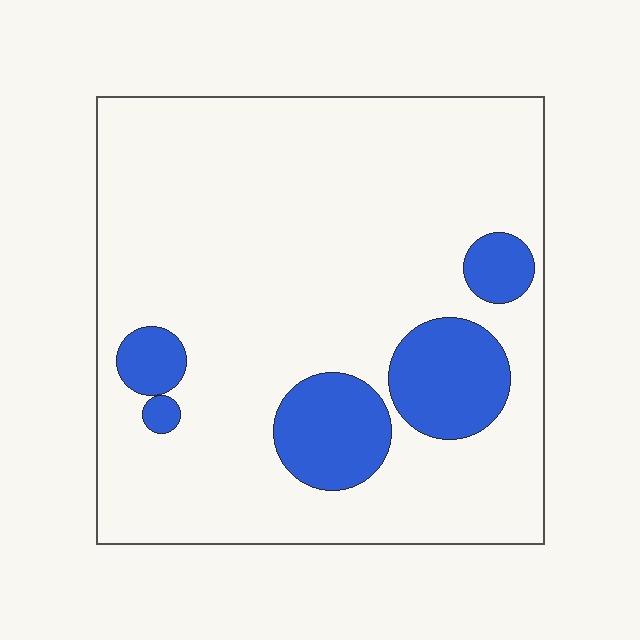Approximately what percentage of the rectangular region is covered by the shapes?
Approximately 15%.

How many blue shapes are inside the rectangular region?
5.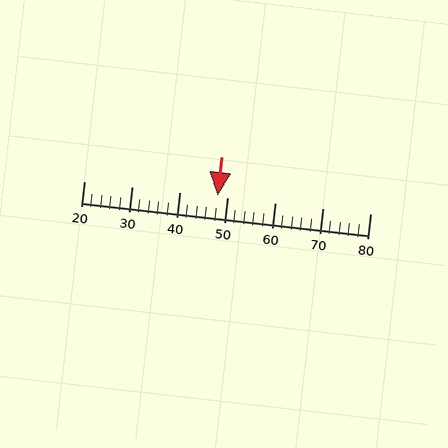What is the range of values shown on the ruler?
The ruler shows values from 20 to 80.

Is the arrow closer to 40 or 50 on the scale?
The arrow is closer to 50.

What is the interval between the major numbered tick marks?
The major tick marks are spaced 10 units apart.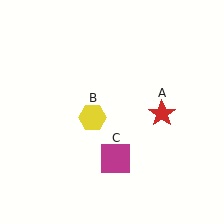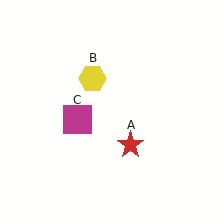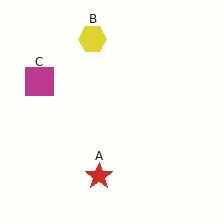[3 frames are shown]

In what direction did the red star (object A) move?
The red star (object A) moved down and to the left.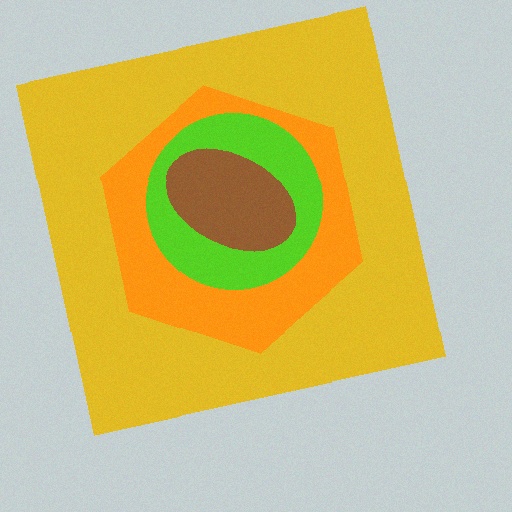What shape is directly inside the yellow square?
The orange hexagon.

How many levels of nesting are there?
4.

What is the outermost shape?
The yellow square.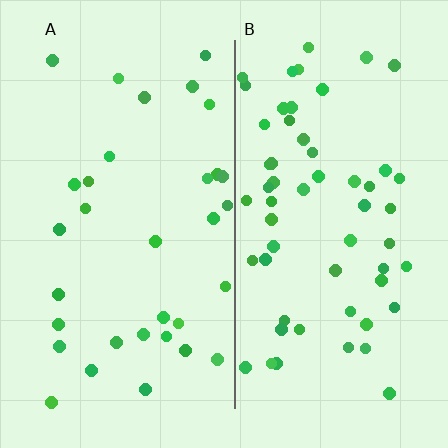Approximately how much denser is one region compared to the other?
Approximately 1.8× — region B over region A.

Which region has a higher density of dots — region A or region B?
B (the right).